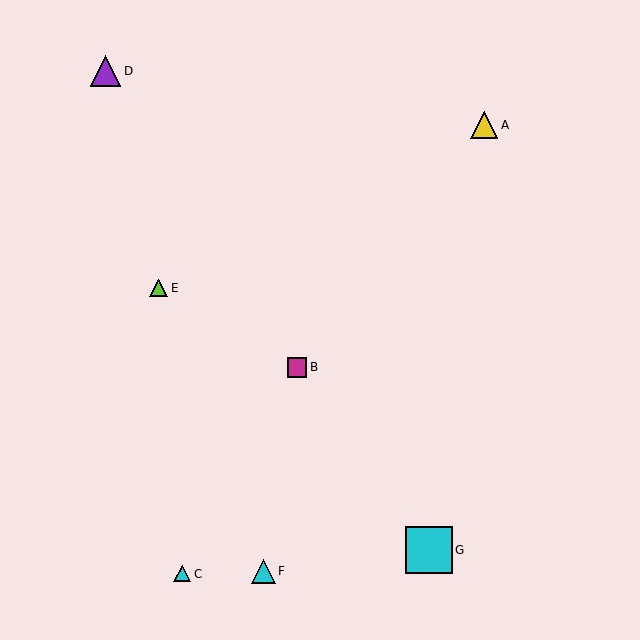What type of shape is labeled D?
Shape D is a purple triangle.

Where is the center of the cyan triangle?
The center of the cyan triangle is at (263, 571).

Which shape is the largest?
The cyan square (labeled G) is the largest.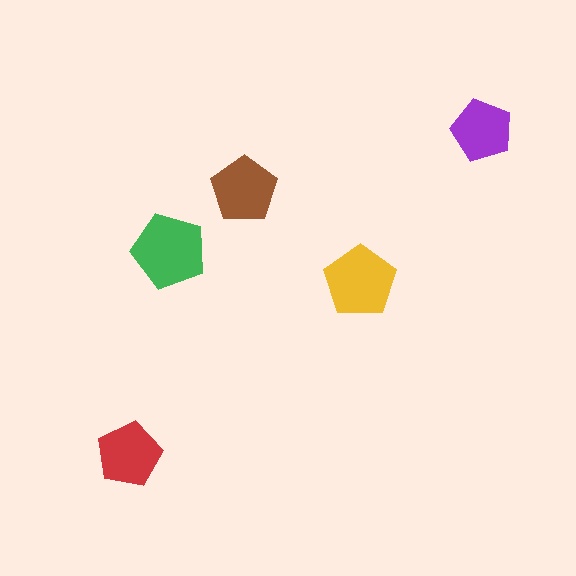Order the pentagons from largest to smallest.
the green one, the yellow one, the brown one, the red one, the purple one.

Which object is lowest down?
The red pentagon is bottommost.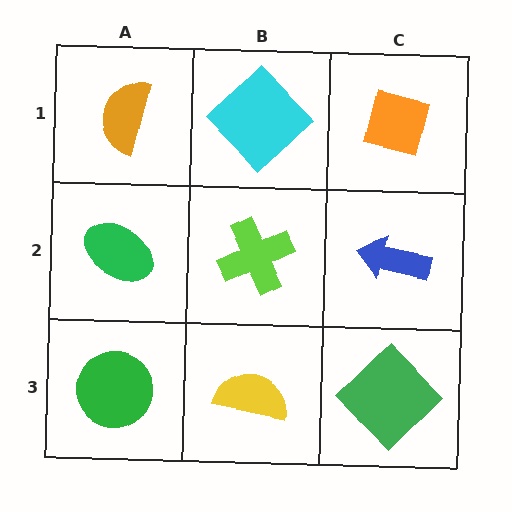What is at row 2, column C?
A blue arrow.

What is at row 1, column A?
An orange semicircle.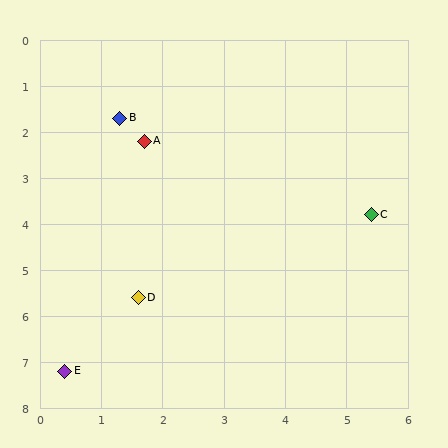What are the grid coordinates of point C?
Point C is at approximately (5.4, 3.8).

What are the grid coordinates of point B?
Point B is at approximately (1.3, 1.7).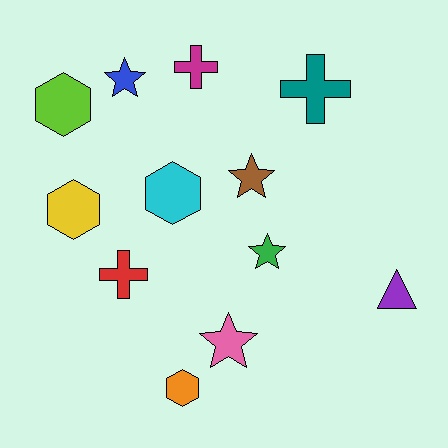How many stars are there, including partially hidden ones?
There are 4 stars.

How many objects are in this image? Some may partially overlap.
There are 12 objects.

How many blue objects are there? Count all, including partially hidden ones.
There is 1 blue object.